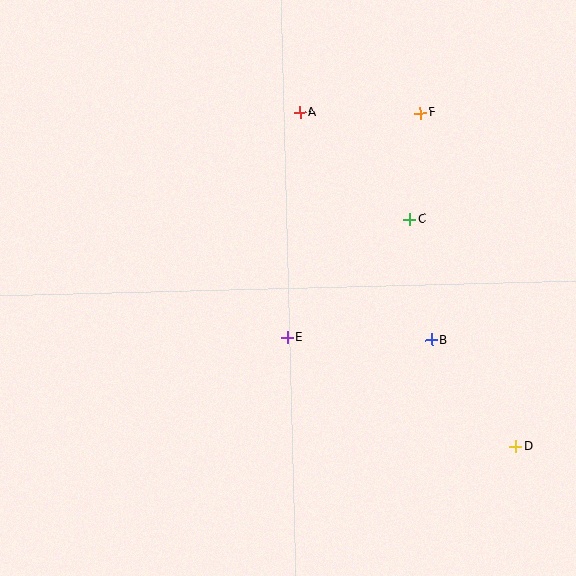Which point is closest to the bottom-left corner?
Point E is closest to the bottom-left corner.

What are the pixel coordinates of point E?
Point E is at (288, 337).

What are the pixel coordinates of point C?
Point C is at (410, 219).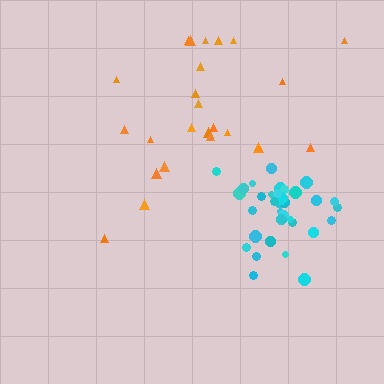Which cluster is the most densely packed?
Cyan.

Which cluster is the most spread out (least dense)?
Orange.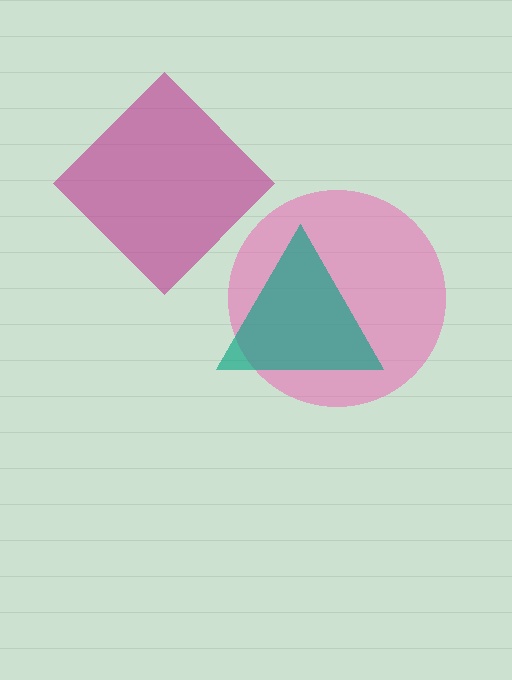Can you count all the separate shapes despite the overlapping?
Yes, there are 3 separate shapes.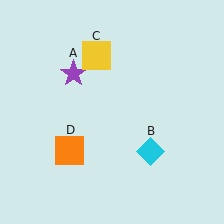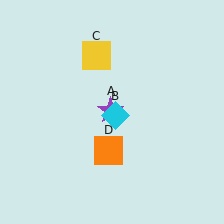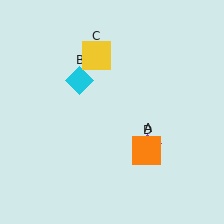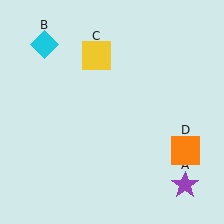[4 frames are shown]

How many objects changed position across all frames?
3 objects changed position: purple star (object A), cyan diamond (object B), orange square (object D).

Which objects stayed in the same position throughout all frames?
Yellow square (object C) remained stationary.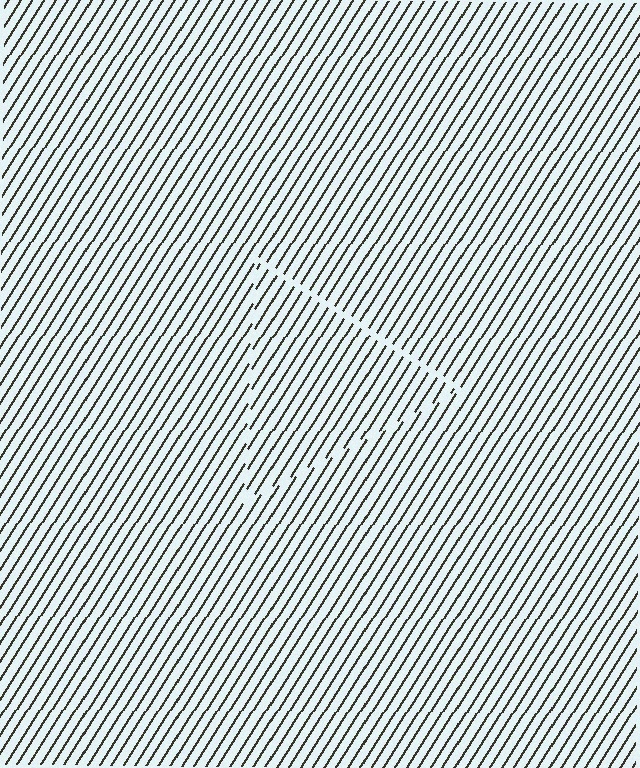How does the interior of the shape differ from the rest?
The interior of the shape contains the same grating, shifted by half a period — the contour is defined by the phase discontinuity where line-ends from the inner and outer gratings abut.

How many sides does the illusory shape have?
3 sides — the line-ends trace a triangle.